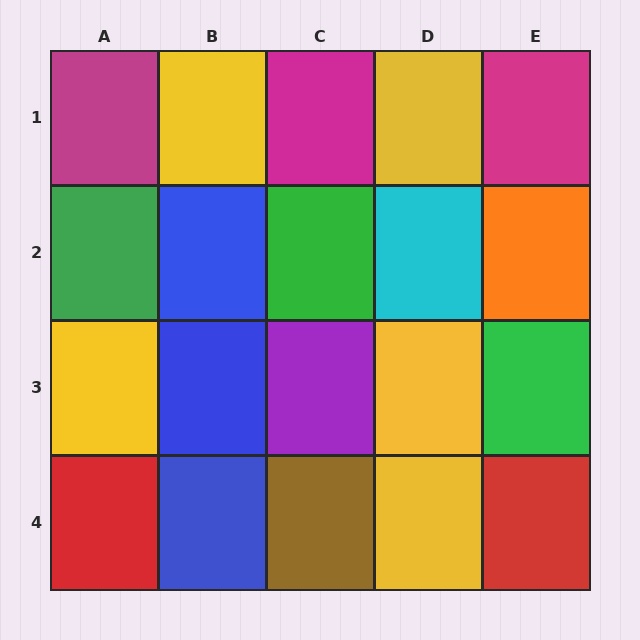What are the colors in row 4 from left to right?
Red, blue, brown, yellow, red.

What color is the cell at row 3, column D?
Yellow.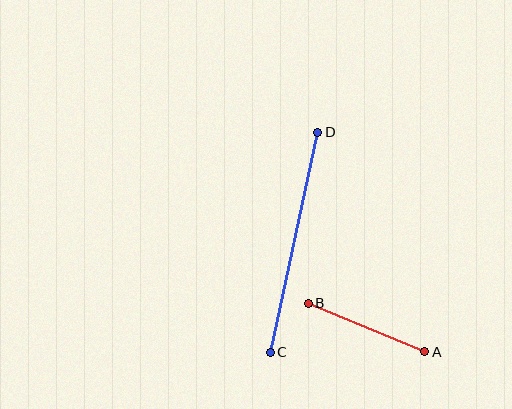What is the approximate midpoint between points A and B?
The midpoint is at approximately (367, 327) pixels.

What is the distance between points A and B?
The distance is approximately 126 pixels.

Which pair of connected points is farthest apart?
Points C and D are farthest apart.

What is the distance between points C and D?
The distance is approximately 225 pixels.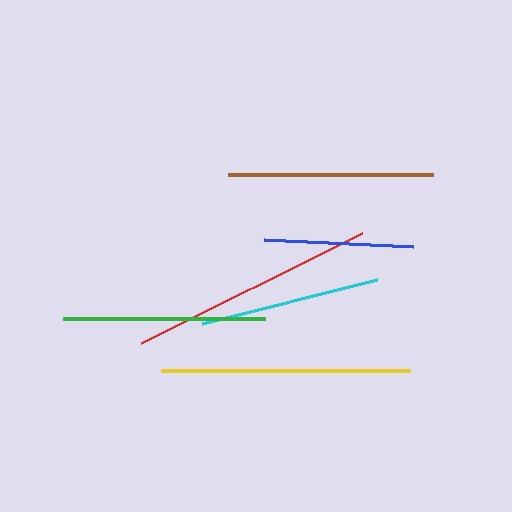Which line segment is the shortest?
The blue line is the shortest at approximately 150 pixels.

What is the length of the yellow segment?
The yellow segment is approximately 249 pixels long.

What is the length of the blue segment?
The blue segment is approximately 150 pixels long.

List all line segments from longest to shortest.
From longest to shortest: yellow, red, brown, green, cyan, blue.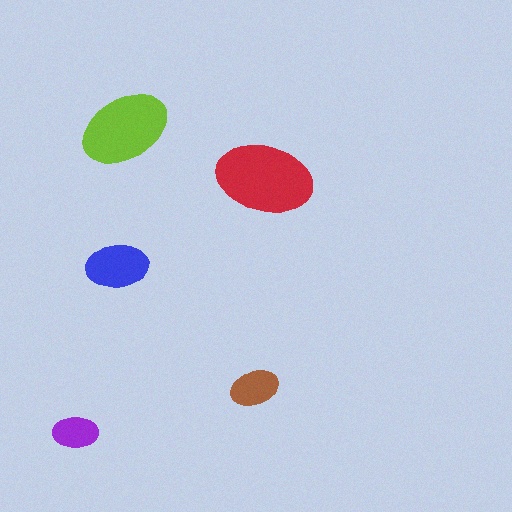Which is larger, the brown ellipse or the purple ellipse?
The brown one.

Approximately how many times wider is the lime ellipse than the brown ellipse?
About 2 times wider.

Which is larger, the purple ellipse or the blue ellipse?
The blue one.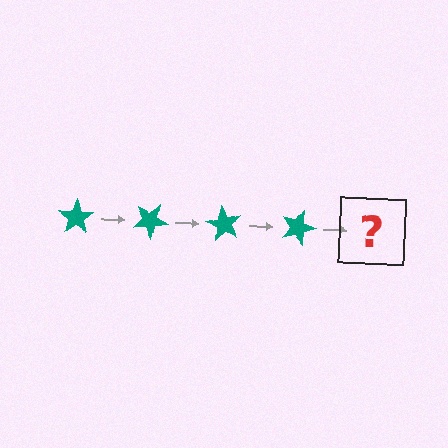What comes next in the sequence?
The next element should be a teal star rotated 120 degrees.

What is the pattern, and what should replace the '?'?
The pattern is that the star rotates 30 degrees each step. The '?' should be a teal star rotated 120 degrees.